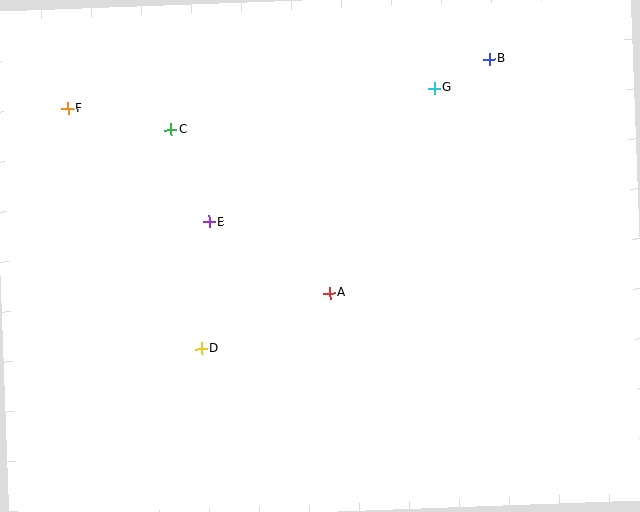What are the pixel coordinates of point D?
Point D is at (202, 348).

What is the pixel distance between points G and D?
The distance between G and D is 349 pixels.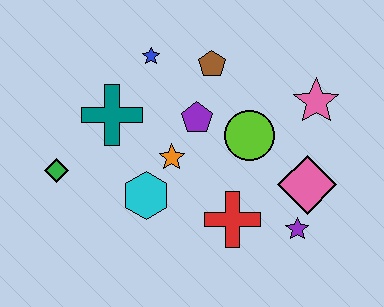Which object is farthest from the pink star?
The green diamond is farthest from the pink star.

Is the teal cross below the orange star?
No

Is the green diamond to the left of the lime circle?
Yes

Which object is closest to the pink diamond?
The purple star is closest to the pink diamond.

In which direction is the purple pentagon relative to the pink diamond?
The purple pentagon is to the left of the pink diamond.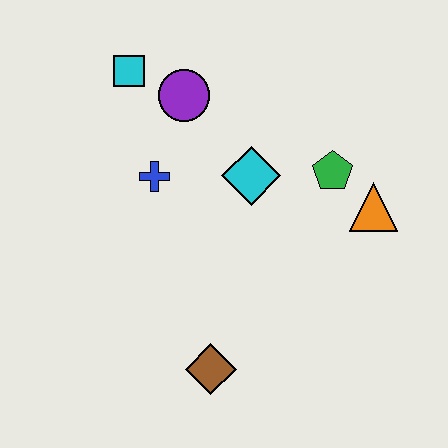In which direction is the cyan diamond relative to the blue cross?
The cyan diamond is to the right of the blue cross.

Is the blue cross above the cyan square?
No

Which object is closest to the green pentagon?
The orange triangle is closest to the green pentagon.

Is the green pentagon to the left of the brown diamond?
No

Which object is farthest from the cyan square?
The brown diamond is farthest from the cyan square.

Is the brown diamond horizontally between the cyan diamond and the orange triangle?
No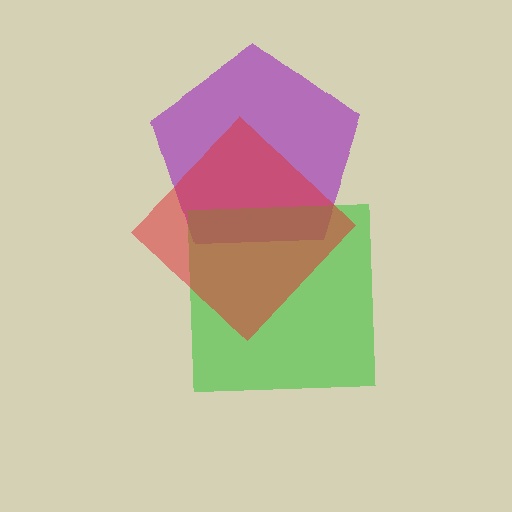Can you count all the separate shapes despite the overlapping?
Yes, there are 3 separate shapes.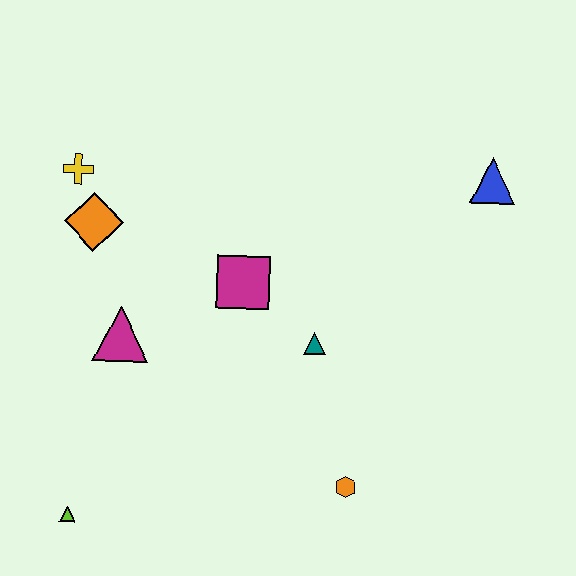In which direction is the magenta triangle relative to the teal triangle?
The magenta triangle is to the left of the teal triangle.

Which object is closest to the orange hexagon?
The teal triangle is closest to the orange hexagon.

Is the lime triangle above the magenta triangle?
No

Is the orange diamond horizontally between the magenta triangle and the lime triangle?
Yes